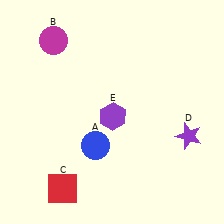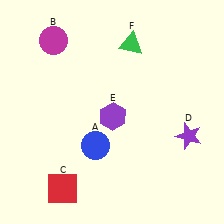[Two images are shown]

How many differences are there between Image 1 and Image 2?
There is 1 difference between the two images.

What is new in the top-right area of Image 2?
A green triangle (F) was added in the top-right area of Image 2.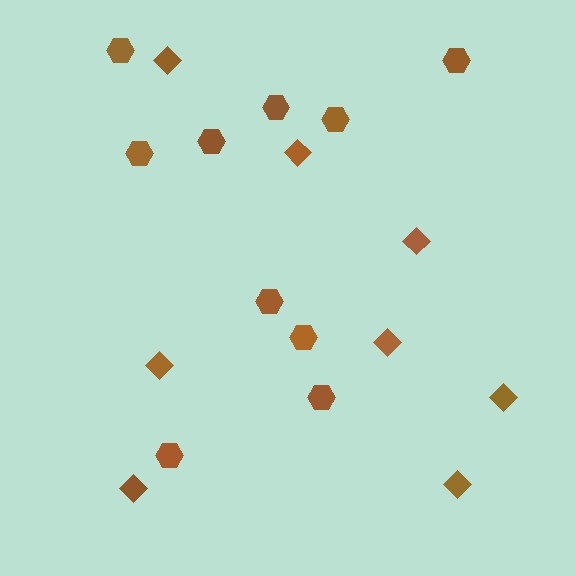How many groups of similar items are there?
There are 2 groups: one group of diamonds (8) and one group of hexagons (10).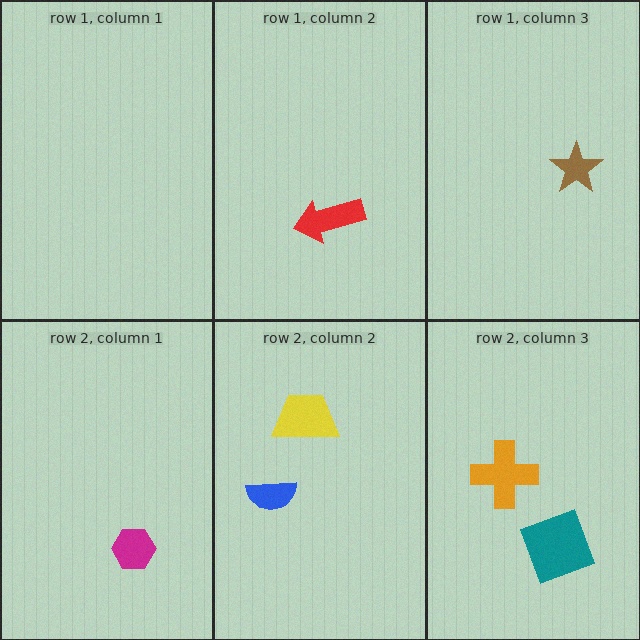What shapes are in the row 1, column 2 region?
The red arrow.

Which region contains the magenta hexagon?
The row 2, column 1 region.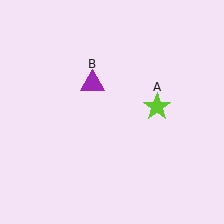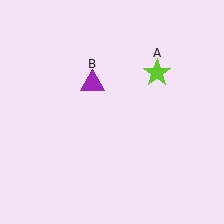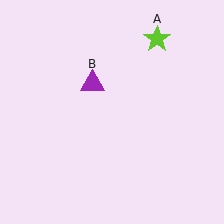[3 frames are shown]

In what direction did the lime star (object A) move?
The lime star (object A) moved up.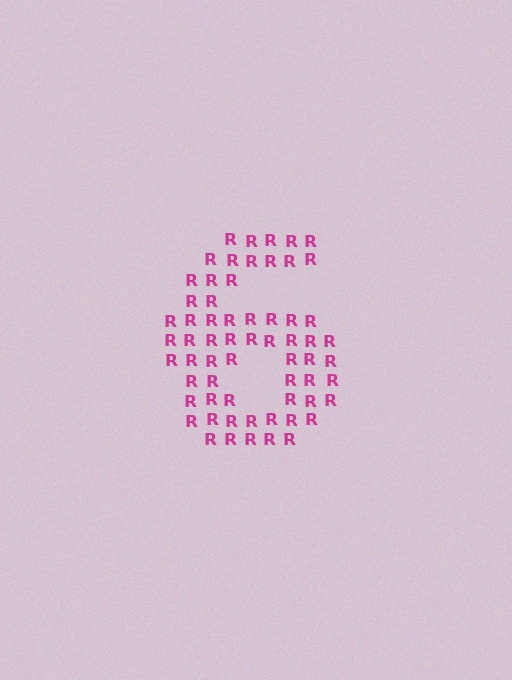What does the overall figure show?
The overall figure shows the digit 6.